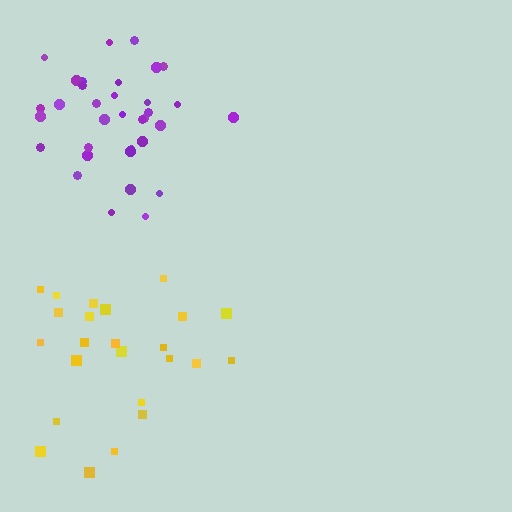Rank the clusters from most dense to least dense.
purple, yellow.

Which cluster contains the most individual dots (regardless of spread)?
Purple (34).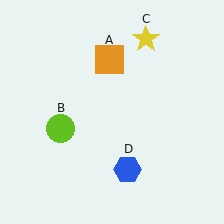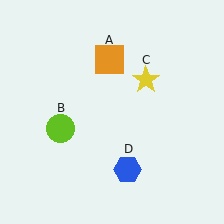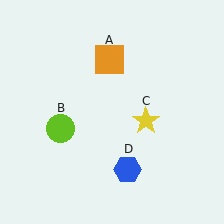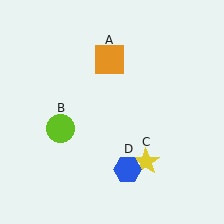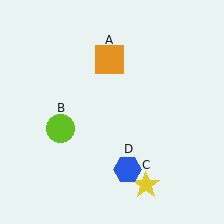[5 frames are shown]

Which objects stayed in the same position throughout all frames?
Orange square (object A) and lime circle (object B) and blue hexagon (object D) remained stationary.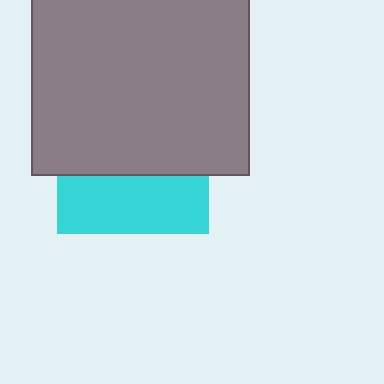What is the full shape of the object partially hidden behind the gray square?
The partially hidden object is a cyan square.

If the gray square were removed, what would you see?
You would see the complete cyan square.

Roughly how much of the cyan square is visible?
A small part of it is visible (roughly 39%).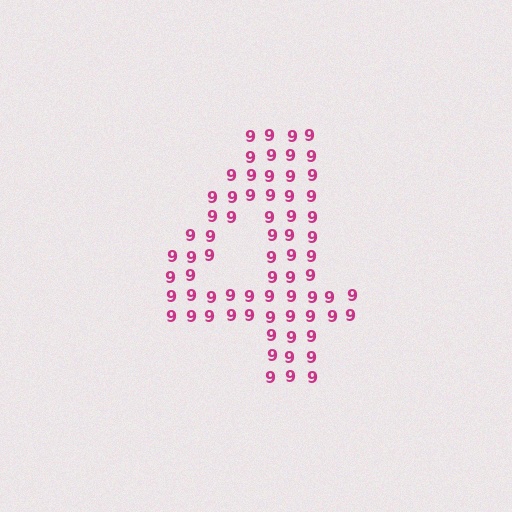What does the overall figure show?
The overall figure shows the digit 4.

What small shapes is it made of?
It is made of small digit 9's.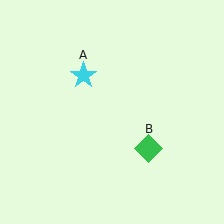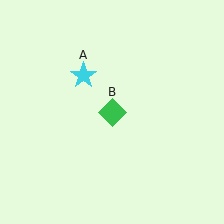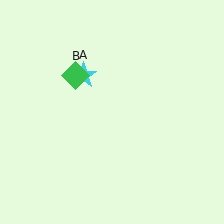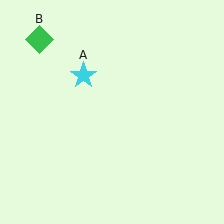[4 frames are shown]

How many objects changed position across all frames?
1 object changed position: green diamond (object B).